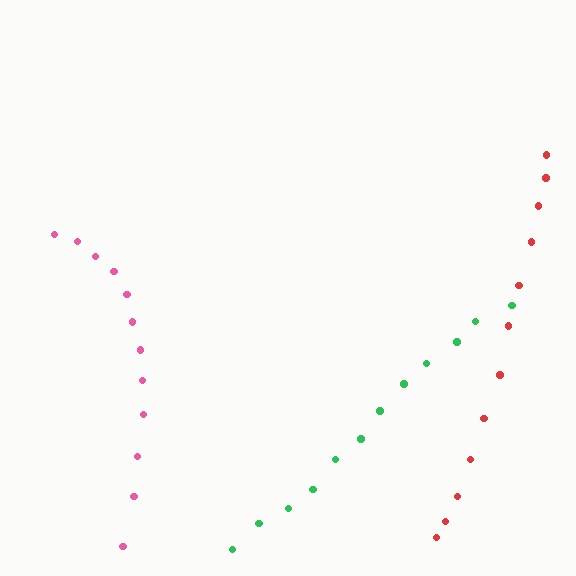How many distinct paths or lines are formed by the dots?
There are 3 distinct paths.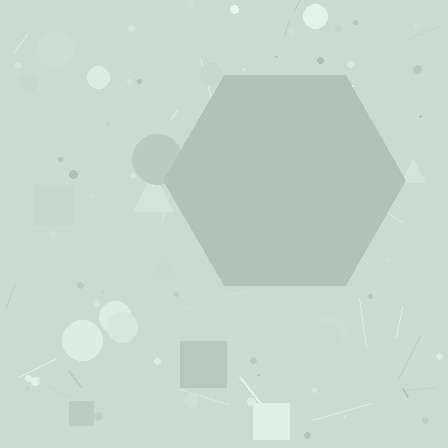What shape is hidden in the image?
A hexagon is hidden in the image.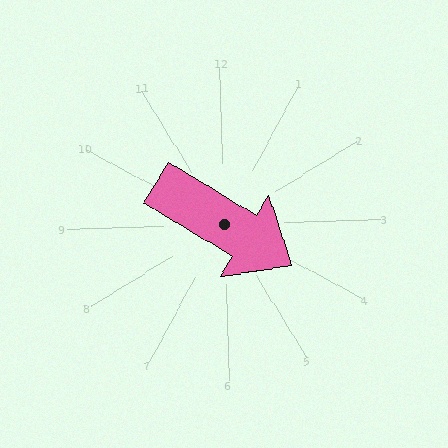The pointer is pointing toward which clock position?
Roughly 4 o'clock.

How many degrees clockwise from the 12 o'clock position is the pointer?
Approximately 123 degrees.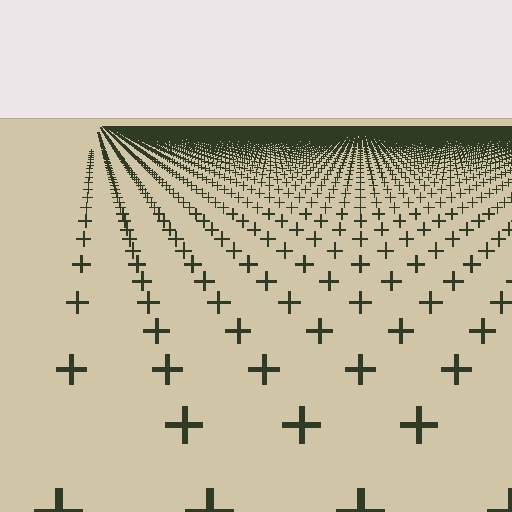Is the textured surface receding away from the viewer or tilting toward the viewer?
The surface is receding away from the viewer. Texture elements get smaller and denser toward the top.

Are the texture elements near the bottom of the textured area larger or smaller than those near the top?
Larger. Near the bottom, elements are closer to the viewer and appear at a bigger on-screen size.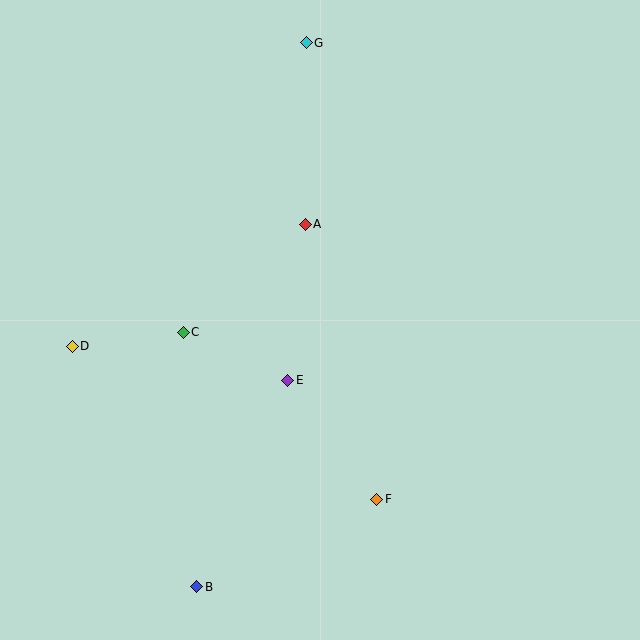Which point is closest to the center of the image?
Point E at (288, 380) is closest to the center.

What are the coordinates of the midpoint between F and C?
The midpoint between F and C is at (280, 416).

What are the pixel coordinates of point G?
Point G is at (306, 43).